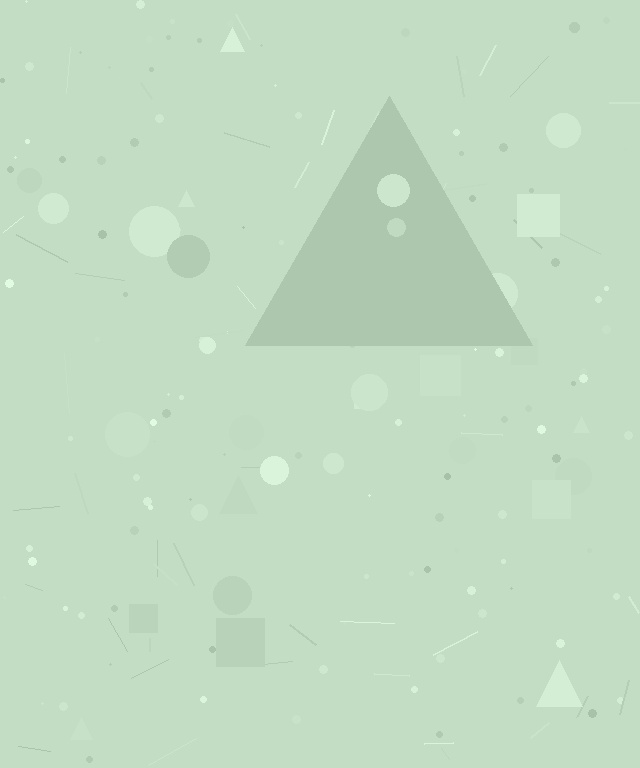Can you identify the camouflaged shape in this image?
The camouflaged shape is a triangle.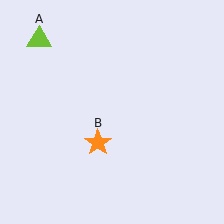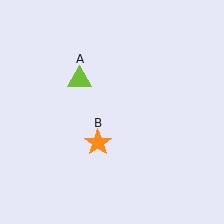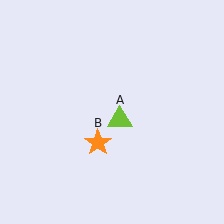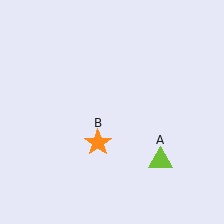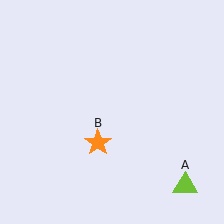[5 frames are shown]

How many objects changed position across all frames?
1 object changed position: lime triangle (object A).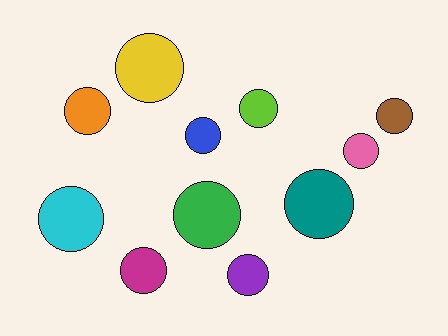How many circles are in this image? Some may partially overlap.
There are 11 circles.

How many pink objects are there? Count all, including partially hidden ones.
There is 1 pink object.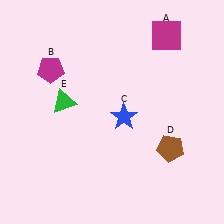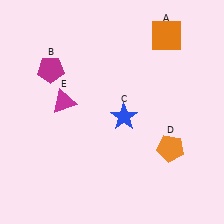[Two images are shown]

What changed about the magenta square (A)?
In Image 1, A is magenta. In Image 2, it changed to orange.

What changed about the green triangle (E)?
In Image 1, E is green. In Image 2, it changed to magenta.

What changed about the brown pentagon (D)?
In Image 1, D is brown. In Image 2, it changed to orange.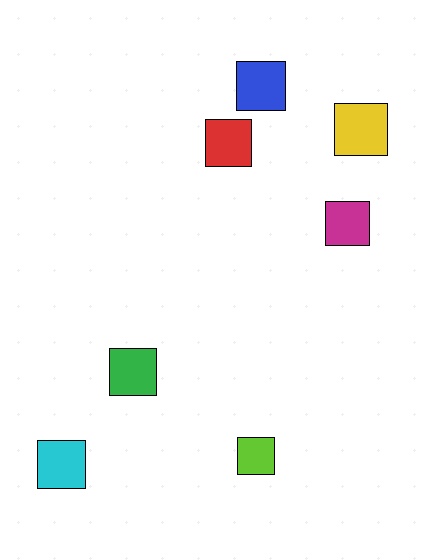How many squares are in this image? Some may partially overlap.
There are 7 squares.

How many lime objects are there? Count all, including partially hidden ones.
There is 1 lime object.